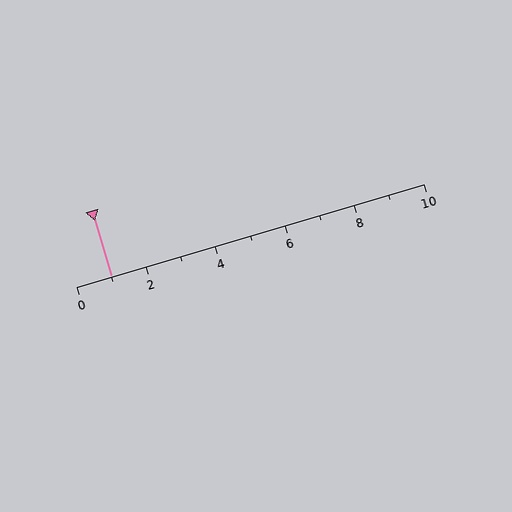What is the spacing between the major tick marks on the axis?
The major ticks are spaced 2 apart.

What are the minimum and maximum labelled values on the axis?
The axis runs from 0 to 10.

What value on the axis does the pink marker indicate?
The marker indicates approximately 1.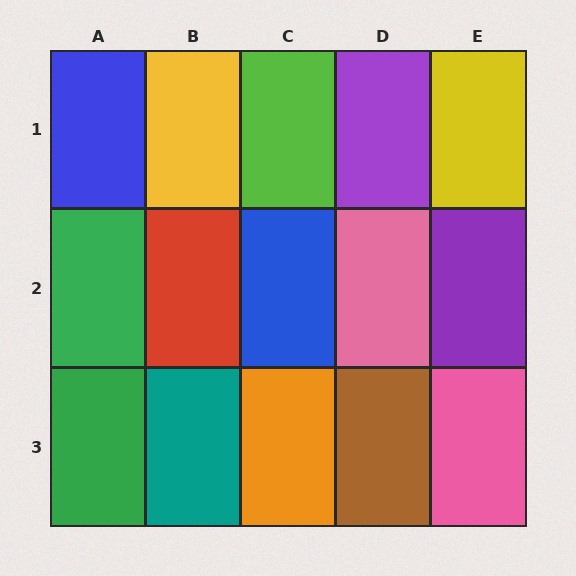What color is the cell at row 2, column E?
Purple.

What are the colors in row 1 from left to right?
Blue, yellow, lime, purple, yellow.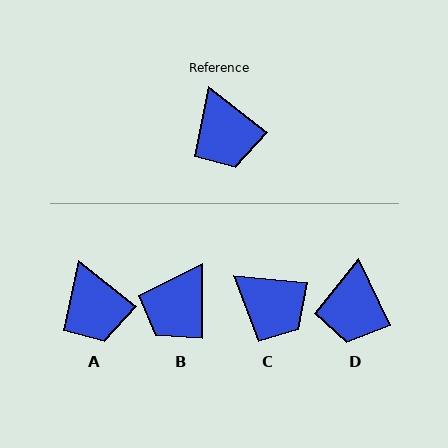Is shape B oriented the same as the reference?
No, it is off by about 51 degrees.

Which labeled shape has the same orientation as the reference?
A.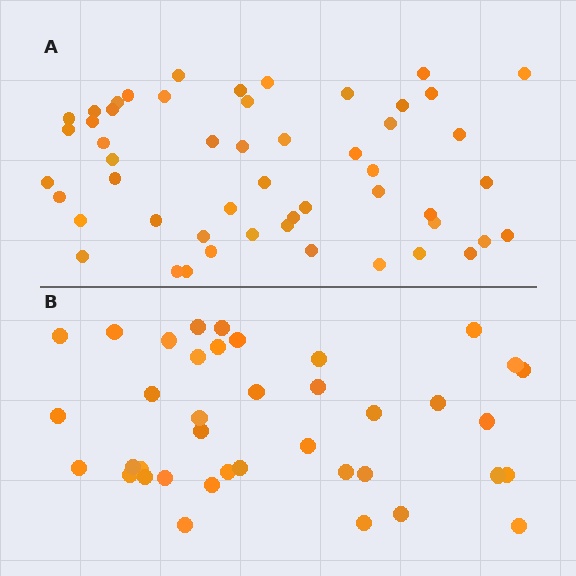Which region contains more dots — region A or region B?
Region A (the top region) has more dots.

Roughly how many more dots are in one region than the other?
Region A has approximately 15 more dots than region B.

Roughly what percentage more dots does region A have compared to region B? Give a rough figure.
About 35% more.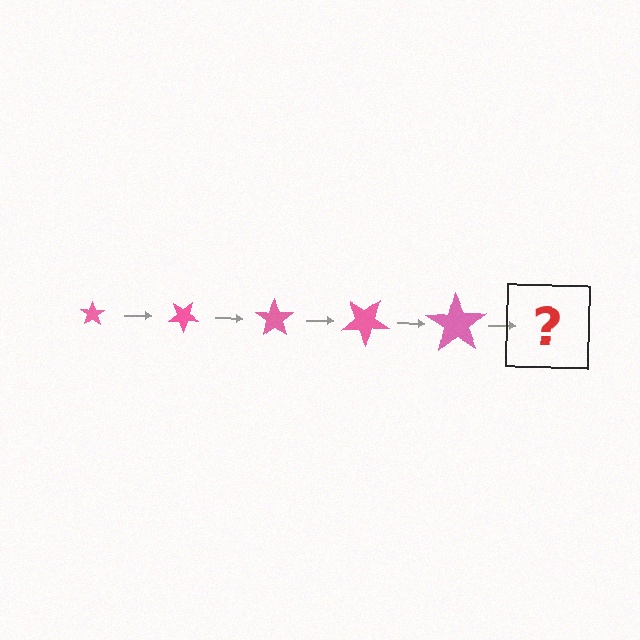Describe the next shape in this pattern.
It should be a star, larger than the previous one and rotated 175 degrees from the start.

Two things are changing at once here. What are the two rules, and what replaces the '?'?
The two rules are that the star grows larger each step and it rotates 35 degrees each step. The '?' should be a star, larger than the previous one and rotated 175 degrees from the start.